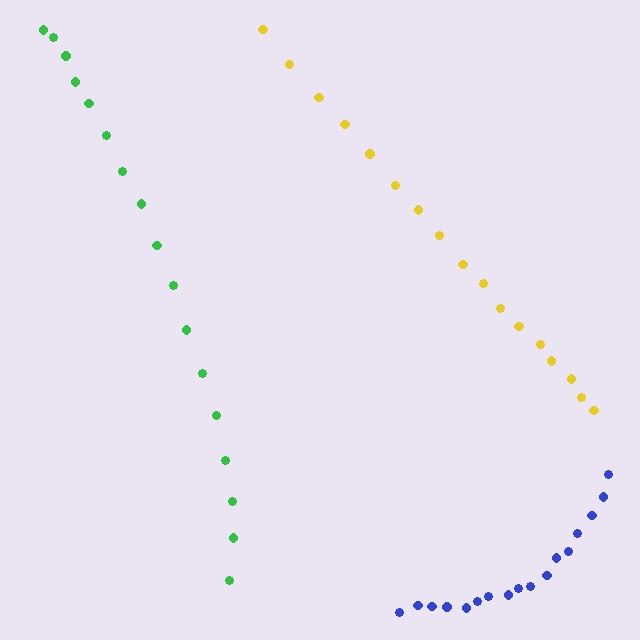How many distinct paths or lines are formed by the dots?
There are 3 distinct paths.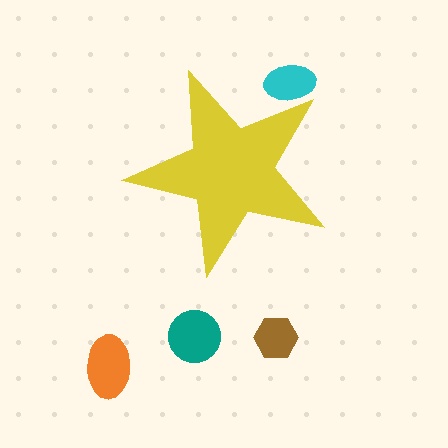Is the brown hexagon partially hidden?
No, the brown hexagon is fully visible.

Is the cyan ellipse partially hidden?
Yes, the cyan ellipse is partially hidden behind the yellow star.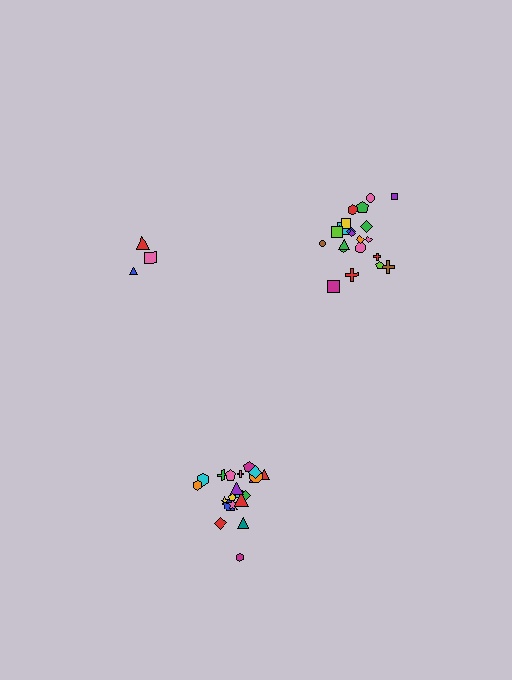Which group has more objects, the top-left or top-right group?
The top-right group.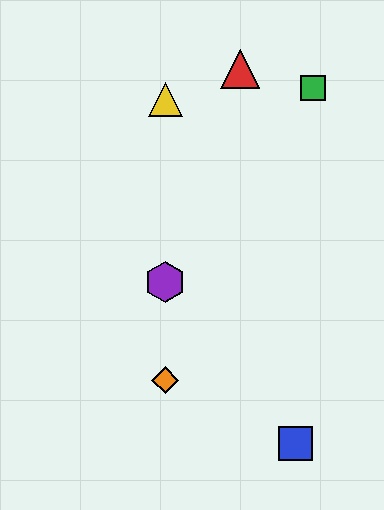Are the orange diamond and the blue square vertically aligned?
No, the orange diamond is at x≈165 and the blue square is at x≈296.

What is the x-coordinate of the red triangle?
The red triangle is at x≈240.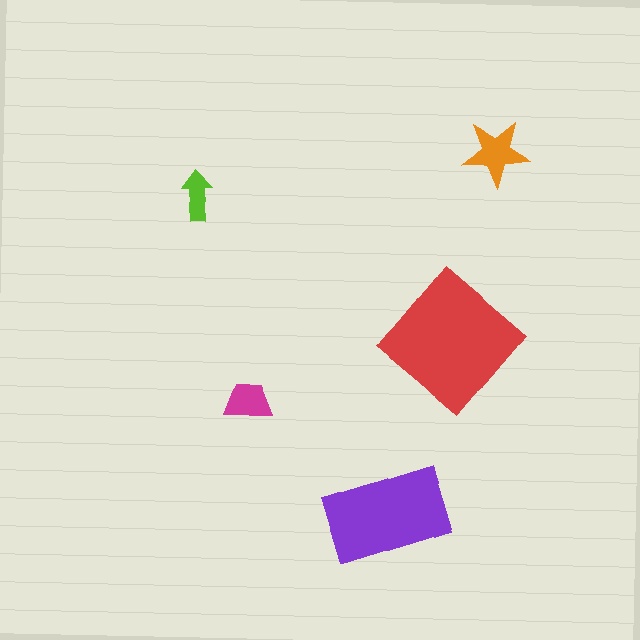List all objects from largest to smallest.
The red diamond, the purple rectangle, the orange star, the magenta trapezoid, the lime arrow.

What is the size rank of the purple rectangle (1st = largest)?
2nd.